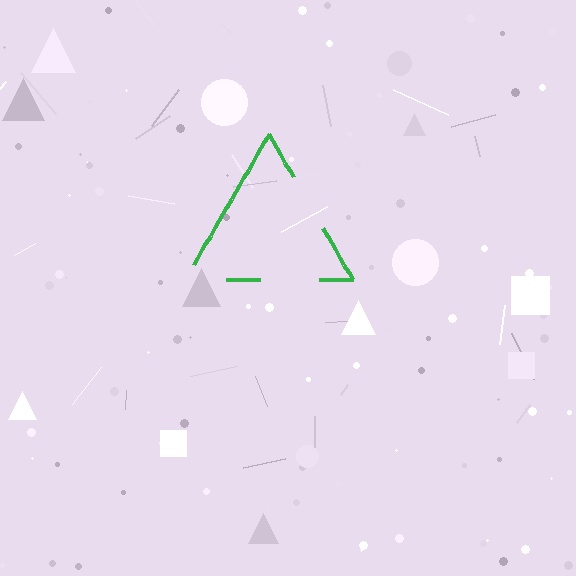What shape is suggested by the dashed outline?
The dashed outline suggests a triangle.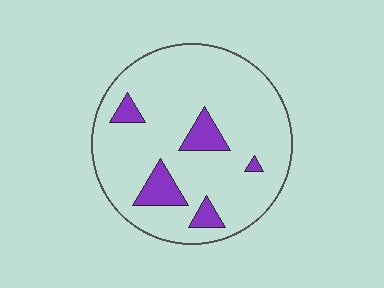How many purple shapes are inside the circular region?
5.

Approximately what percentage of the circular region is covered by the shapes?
Approximately 15%.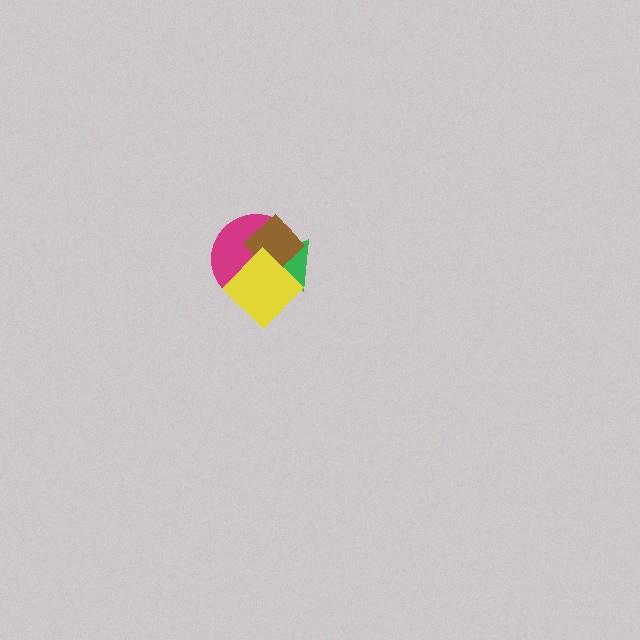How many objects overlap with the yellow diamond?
3 objects overlap with the yellow diamond.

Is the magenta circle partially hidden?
Yes, it is partially covered by another shape.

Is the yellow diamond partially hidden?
No, no other shape covers it.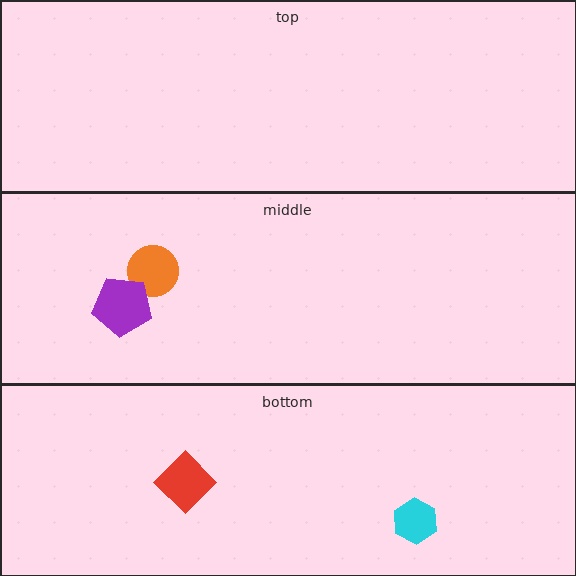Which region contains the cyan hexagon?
The bottom region.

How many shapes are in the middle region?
2.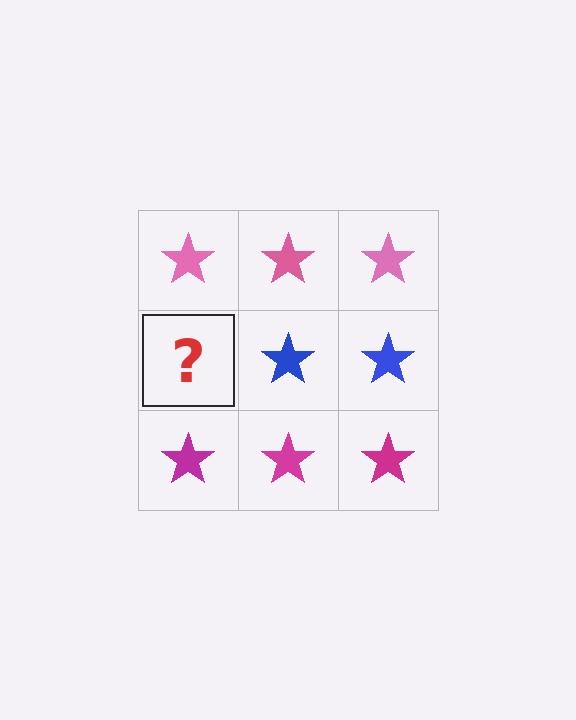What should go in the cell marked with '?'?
The missing cell should contain a blue star.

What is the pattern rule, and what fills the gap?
The rule is that each row has a consistent color. The gap should be filled with a blue star.